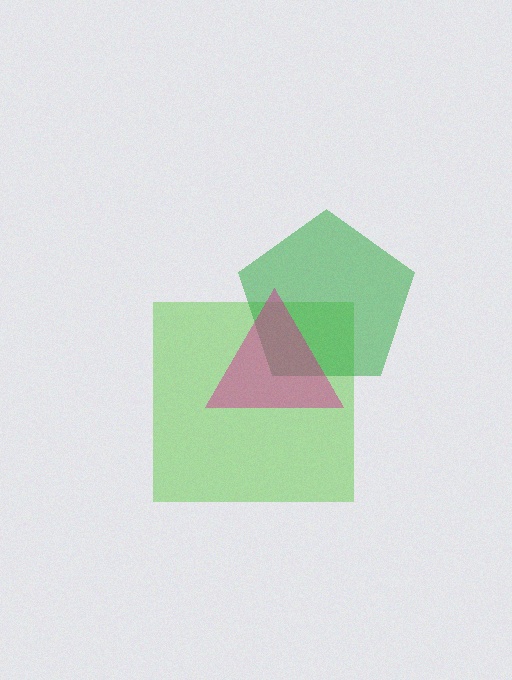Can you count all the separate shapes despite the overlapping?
Yes, there are 3 separate shapes.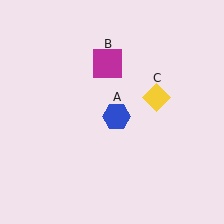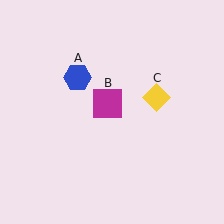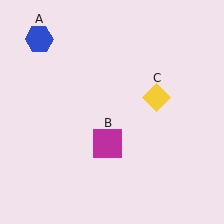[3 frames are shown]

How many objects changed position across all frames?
2 objects changed position: blue hexagon (object A), magenta square (object B).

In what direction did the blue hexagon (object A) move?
The blue hexagon (object A) moved up and to the left.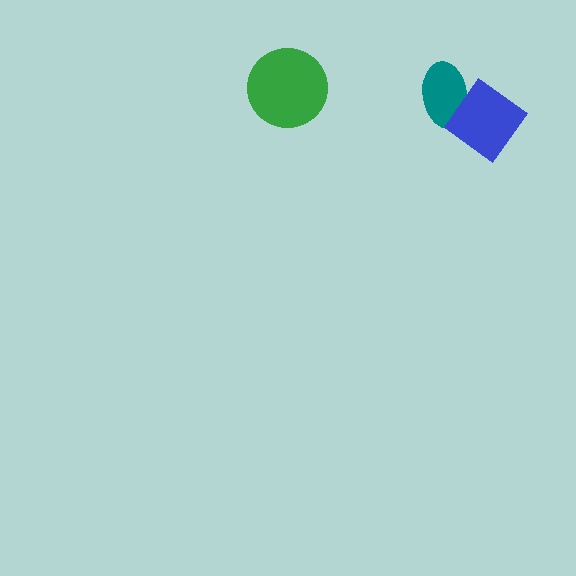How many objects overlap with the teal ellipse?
1 object overlaps with the teal ellipse.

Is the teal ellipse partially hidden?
Yes, it is partially covered by another shape.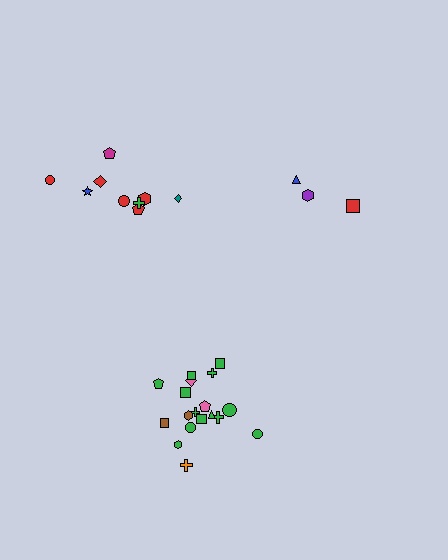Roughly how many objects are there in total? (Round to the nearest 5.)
Roughly 30 objects in total.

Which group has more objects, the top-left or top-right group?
The top-left group.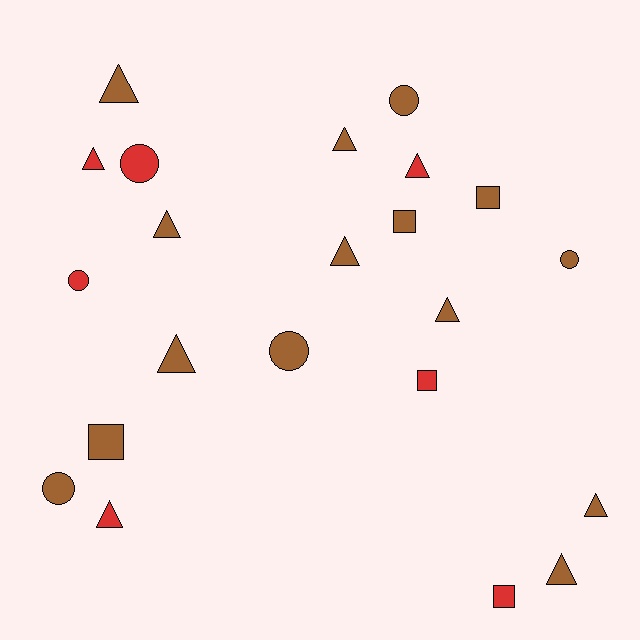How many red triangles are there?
There are 3 red triangles.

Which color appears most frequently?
Brown, with 15 objects.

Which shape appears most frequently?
Triangle, with 11 objects.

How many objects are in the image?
There are 22 objects.